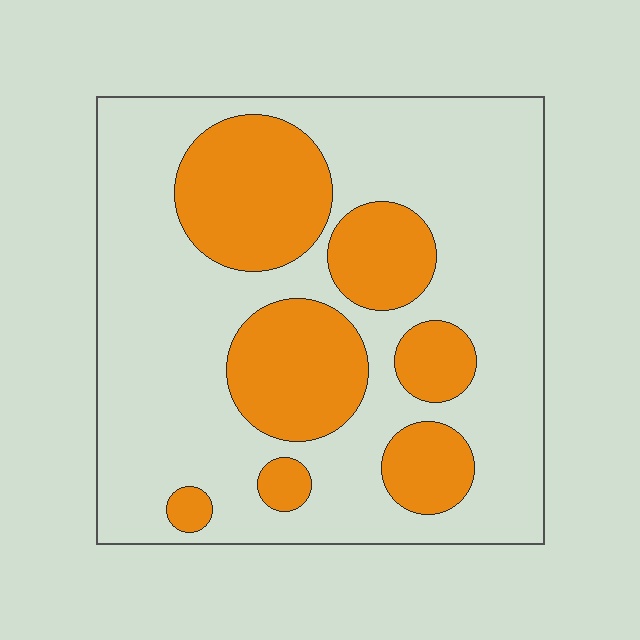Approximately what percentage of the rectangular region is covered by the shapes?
Approximately 30%.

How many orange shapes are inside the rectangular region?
7.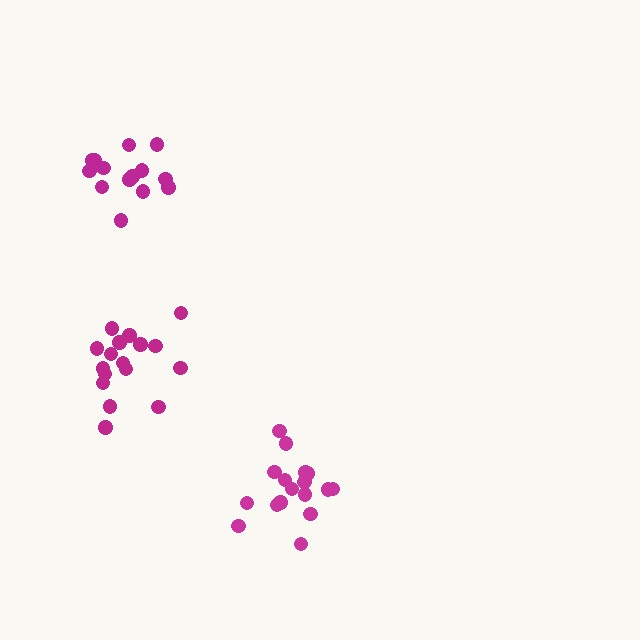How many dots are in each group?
Group 1: 17 dots, Group 2: 17 dots, Group 3: 14 dots (48 total).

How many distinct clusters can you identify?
There are 3 distinct clusters.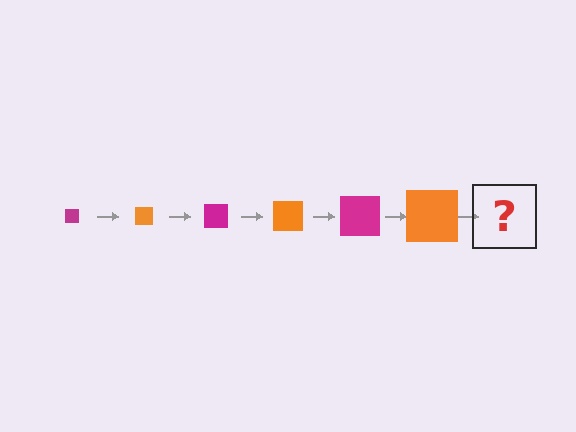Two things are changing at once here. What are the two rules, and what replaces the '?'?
The two rules are that the square grows larger each step and the color cycles through magenta and orange. The '?' should be a magenta square, larger than the previous one.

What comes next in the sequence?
The next element should be a magenta square, larger than the previous one.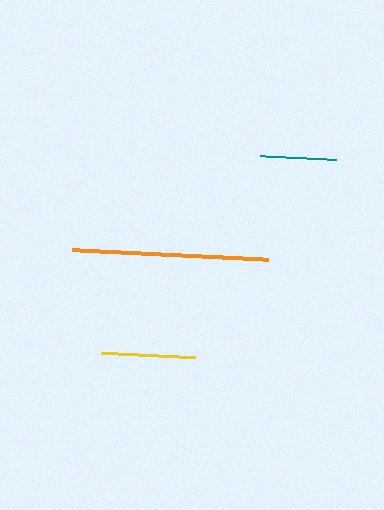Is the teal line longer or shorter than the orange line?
The orange line is longer than the teal line.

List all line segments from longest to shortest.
From longest to shortest: orange, yellow, teal.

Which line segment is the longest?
The orange line is the longest at approximately 196 pixels.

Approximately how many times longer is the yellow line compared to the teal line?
The yellow line is approximately 1.2 times the length of the teal line.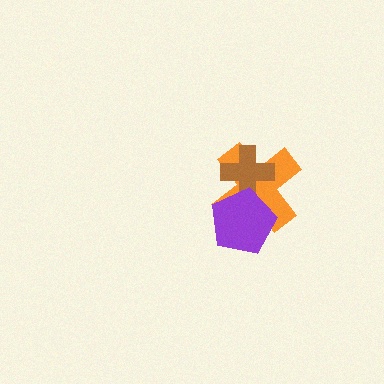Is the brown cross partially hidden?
Yes, it is partially covered by another shape.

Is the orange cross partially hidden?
Yes, it is partially covered by another shape.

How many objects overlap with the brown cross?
2 objects overlap with the brown cross.